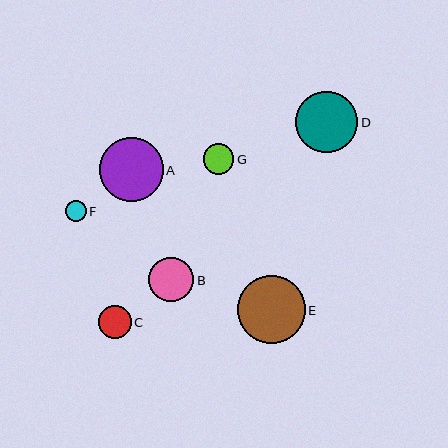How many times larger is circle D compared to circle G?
Circle D is approximately 2.0 times the size of circle G.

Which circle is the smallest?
Circle F is the smallest with a size of approximately 21 pixels.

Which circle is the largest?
Circle E is the largest with a size of approximately 68 pixels.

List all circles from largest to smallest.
From largest to smallest: E, A, D, B, C, G, F.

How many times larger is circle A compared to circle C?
Circle A is approximately 1.9 times the size of circle C.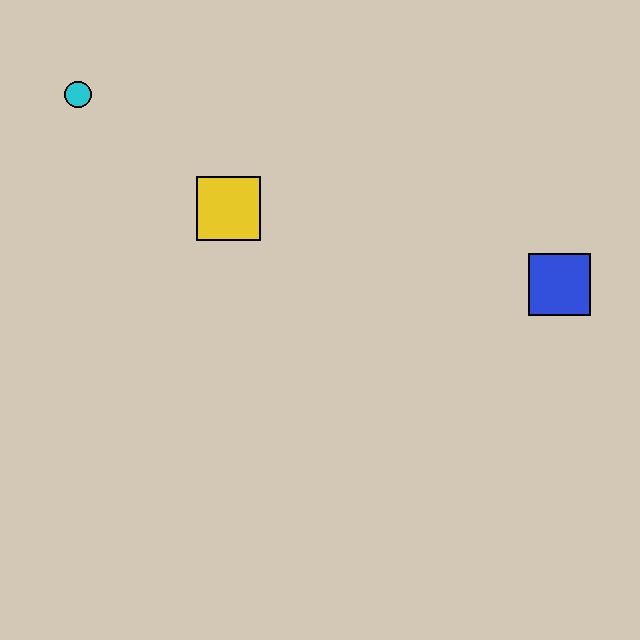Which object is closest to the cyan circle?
The yellow square is closest to the cyan circle.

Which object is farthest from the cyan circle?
The blue square is farthest from the cyan circle.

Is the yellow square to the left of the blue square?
Yes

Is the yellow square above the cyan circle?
No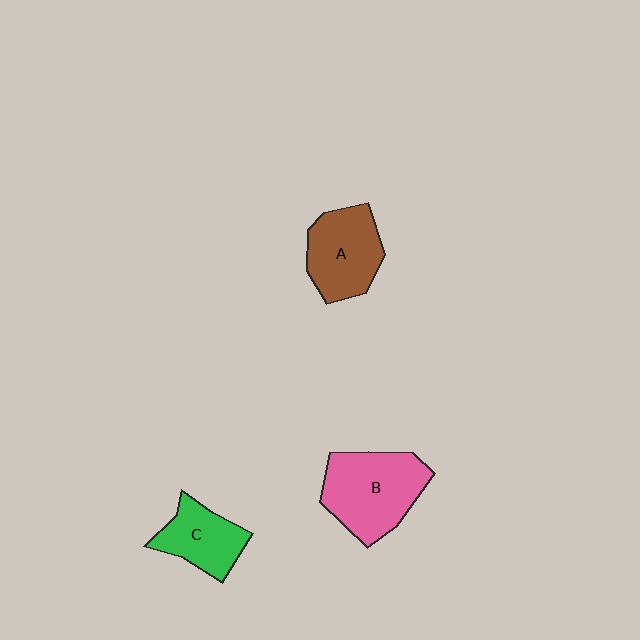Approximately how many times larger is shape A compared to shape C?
Approximately 1.3 times.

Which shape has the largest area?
Shape B (pink).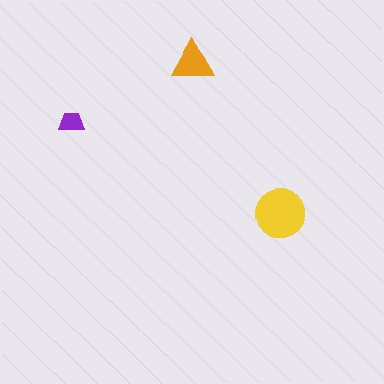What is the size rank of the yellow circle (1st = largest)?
1st.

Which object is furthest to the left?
The purple trapezoid is leftmost.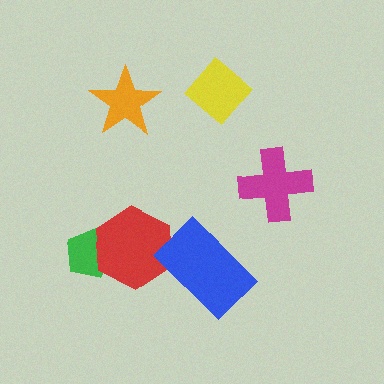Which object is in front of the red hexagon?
The blue rectangle is in front of the red hexagon.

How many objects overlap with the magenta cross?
0 objects overlap with the magenta cross.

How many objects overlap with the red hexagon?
2 objects overlap with the red hexagon.